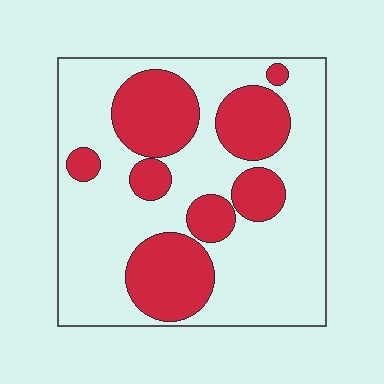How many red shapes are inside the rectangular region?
8.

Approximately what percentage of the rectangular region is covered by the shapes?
Approximately 35%.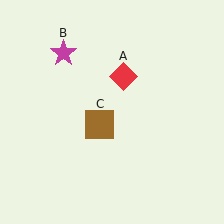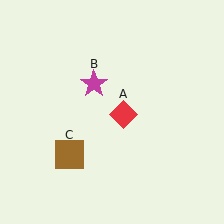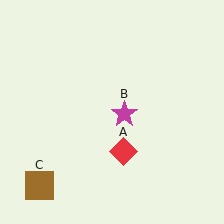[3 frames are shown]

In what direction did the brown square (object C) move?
The brown square (object C) moved down and to the left.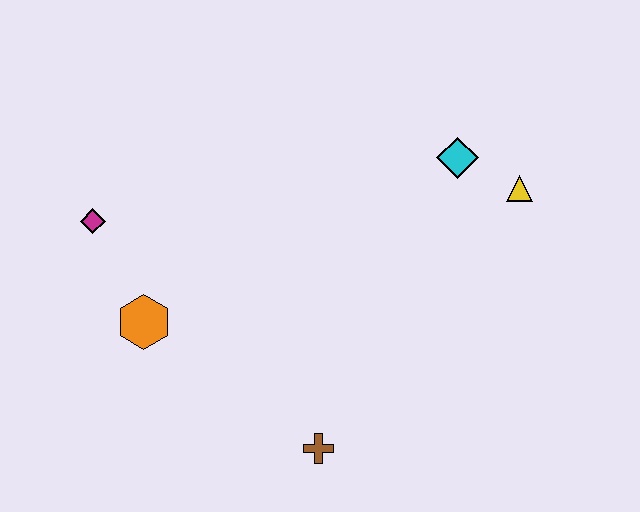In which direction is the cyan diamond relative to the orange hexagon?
The cyan diamond is to the right of the orange hexagon.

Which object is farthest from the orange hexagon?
The yellow triangle is farthest from the orange hexagon.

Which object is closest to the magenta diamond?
The orange hexagon is closest to the magenta diamond.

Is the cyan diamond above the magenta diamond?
Yes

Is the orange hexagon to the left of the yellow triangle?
Yes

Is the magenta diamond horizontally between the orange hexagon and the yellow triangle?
No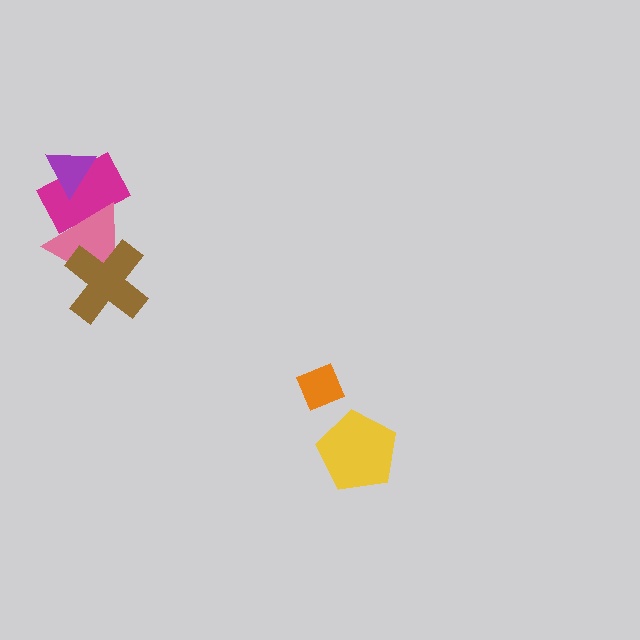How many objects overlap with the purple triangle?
1 object overlaps with the purple triangle.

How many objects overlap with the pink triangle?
2 objects overlap with the pink triangle.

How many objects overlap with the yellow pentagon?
0 objects overlap with the yellow pentagon.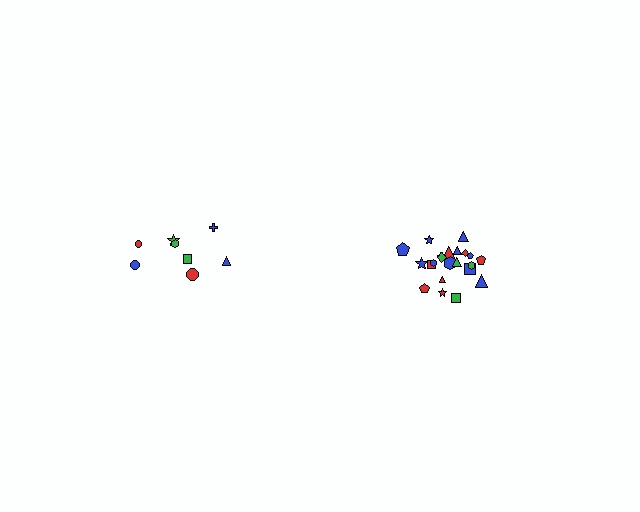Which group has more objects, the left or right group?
The right group.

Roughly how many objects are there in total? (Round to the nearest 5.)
Roughly 30 objects in total.